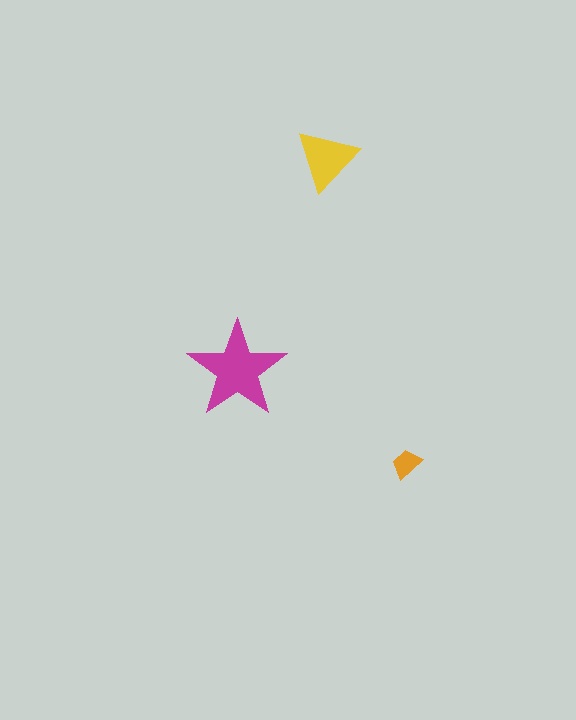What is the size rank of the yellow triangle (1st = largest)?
2nd.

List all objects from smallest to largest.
The orange trapezoid, the yellow triangle, the magenta star.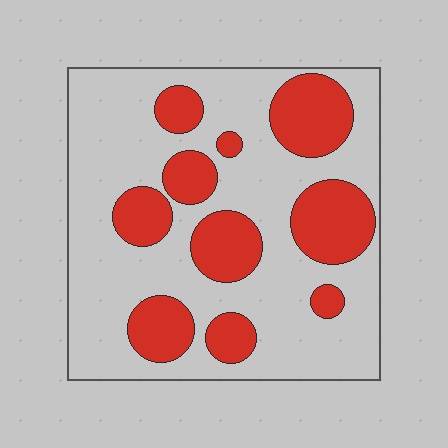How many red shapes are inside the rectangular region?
10.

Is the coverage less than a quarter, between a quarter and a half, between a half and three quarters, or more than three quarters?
Between a quarter and a half.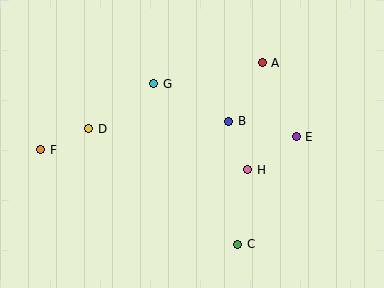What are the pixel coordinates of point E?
Point E is at (296, 137).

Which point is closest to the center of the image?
Point B at (229, 121) is closest to the center.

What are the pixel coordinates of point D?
Point D is at (89, 129).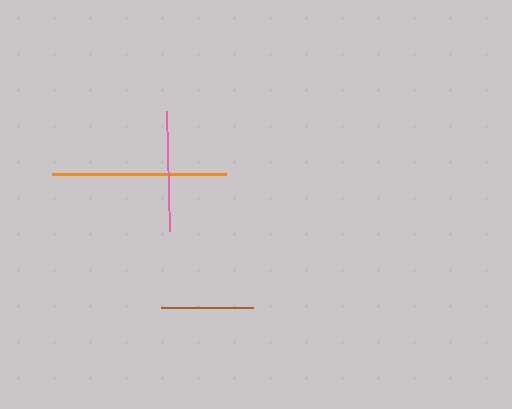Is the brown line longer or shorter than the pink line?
The pink line is longer than the brown line.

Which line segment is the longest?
The orange line is the longest at approximately 174 pixels.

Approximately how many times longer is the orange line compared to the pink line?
The orange line is approximately 1.5 times the length of the pink line.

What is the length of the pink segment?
The pink segment is approximately 120 pixels long.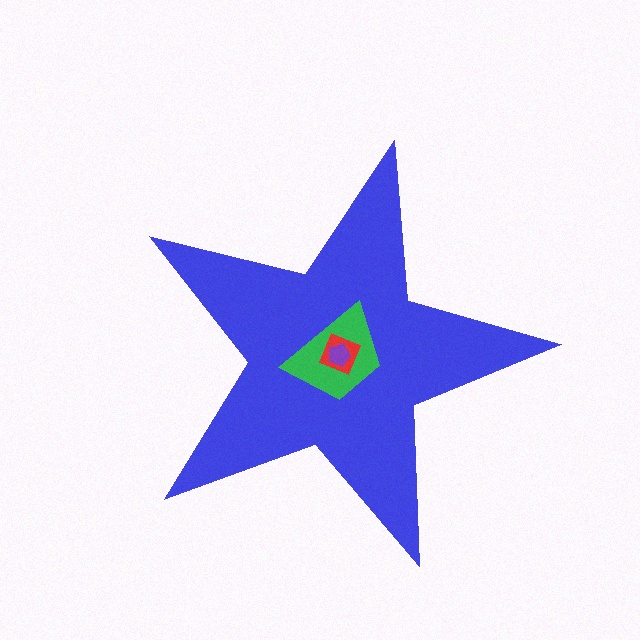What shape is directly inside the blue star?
The green trapezoid.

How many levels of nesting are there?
4.